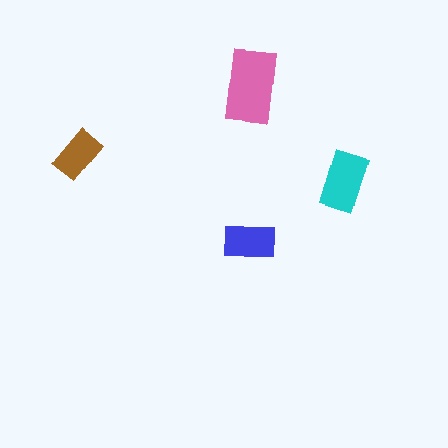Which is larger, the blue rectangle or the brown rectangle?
The blue one.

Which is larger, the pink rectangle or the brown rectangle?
The pink one.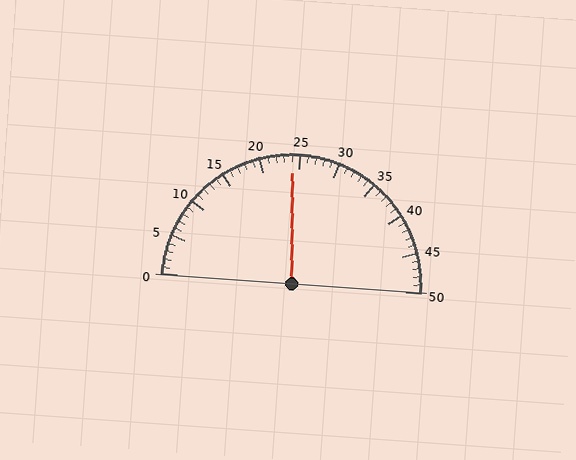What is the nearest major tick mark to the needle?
The nearest major tick mark is 25.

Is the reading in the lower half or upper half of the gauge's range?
The reading is in the lower half of the range (0 to 50).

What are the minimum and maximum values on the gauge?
The gauge ranges from 0 to 50.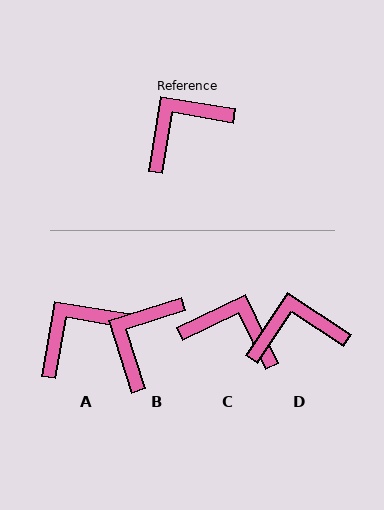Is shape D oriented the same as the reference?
No, it is off by about 24 degrees.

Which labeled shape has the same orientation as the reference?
A.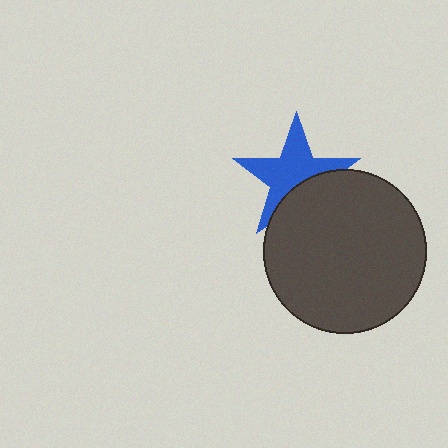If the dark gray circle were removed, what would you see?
You would see the complete blue star.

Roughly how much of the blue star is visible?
Most of it is visible (roughly 66%).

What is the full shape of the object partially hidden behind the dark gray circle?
The partially hidden object is a blue star.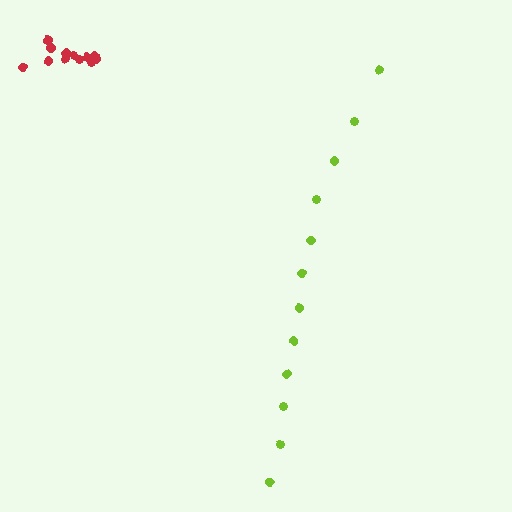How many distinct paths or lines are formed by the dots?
There are 2 distinct paths.